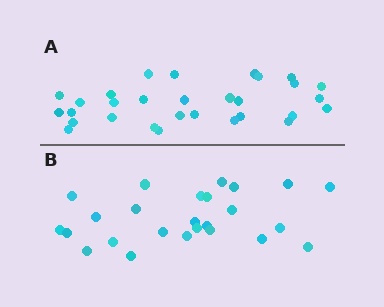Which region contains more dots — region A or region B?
Region A (the top region) has more dots.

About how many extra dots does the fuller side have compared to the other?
Region A has about 5 more dots than region B.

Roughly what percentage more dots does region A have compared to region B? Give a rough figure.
About 20% more.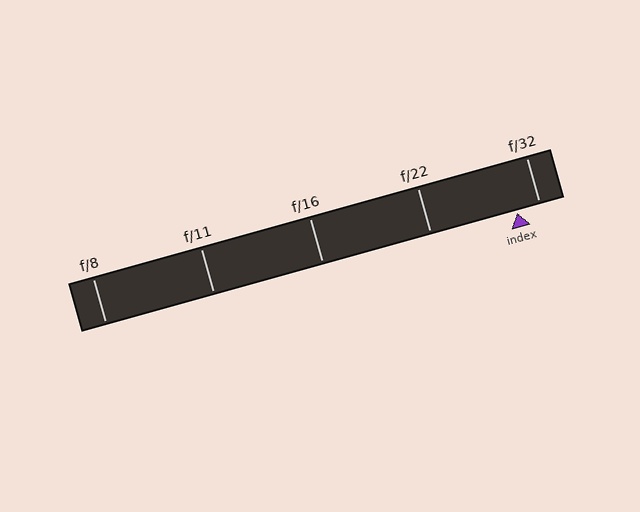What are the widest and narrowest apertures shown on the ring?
The widest aperture shown is f/8 and the narrowest is f/32.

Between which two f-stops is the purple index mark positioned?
The index mark is between f/22 and f/32.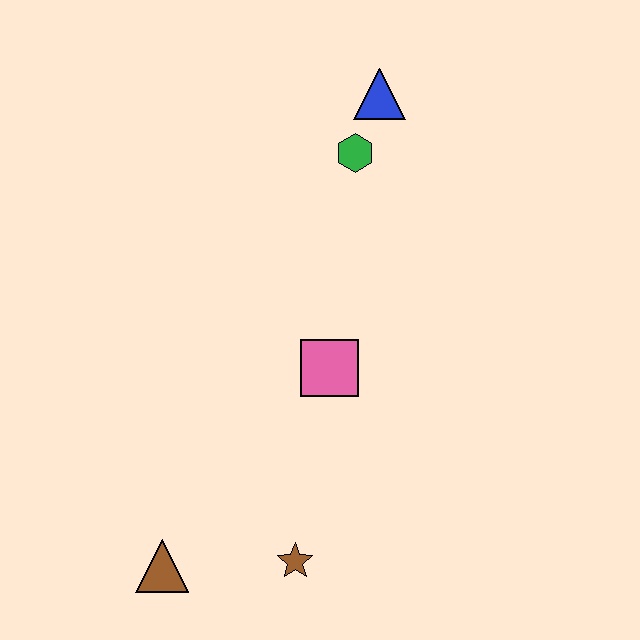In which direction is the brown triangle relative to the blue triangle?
The brown triangle is below the blue triangle.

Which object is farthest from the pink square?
The blue triangle is farthest from the pink square.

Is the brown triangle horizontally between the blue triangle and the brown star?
No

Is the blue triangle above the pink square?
Yes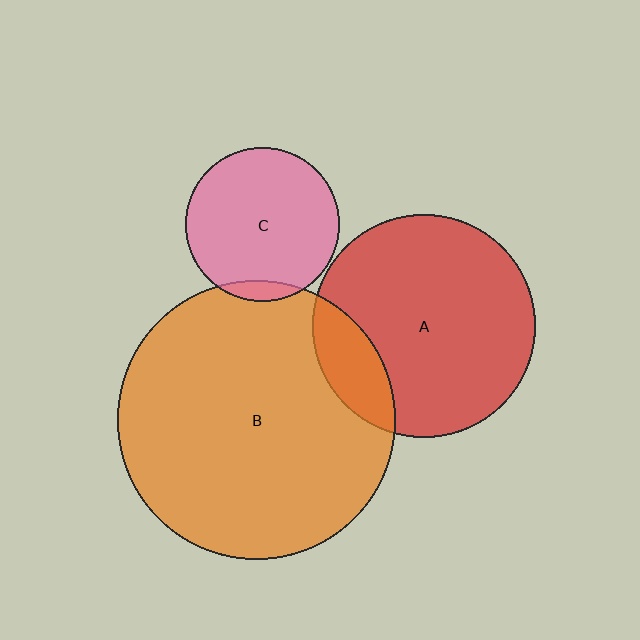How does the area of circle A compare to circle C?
Approximately 2.1 times.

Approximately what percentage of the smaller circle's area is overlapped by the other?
Approximately 15%.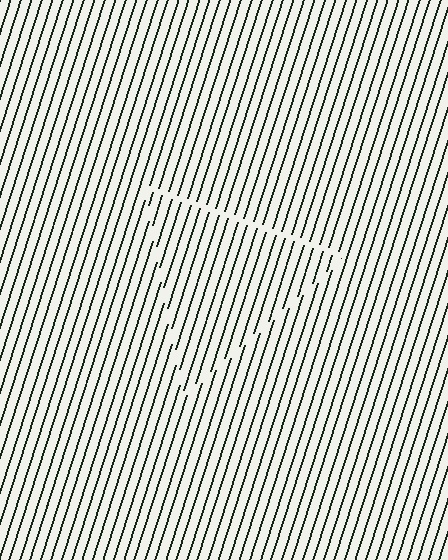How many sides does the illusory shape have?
3 sides — the line-ends trace a triangle.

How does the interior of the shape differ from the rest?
The interior of the shape contains the same grating, shifted by half a period — the contour is defined by the phase discontinuity where line-ends from the inner and outer gratings abut.